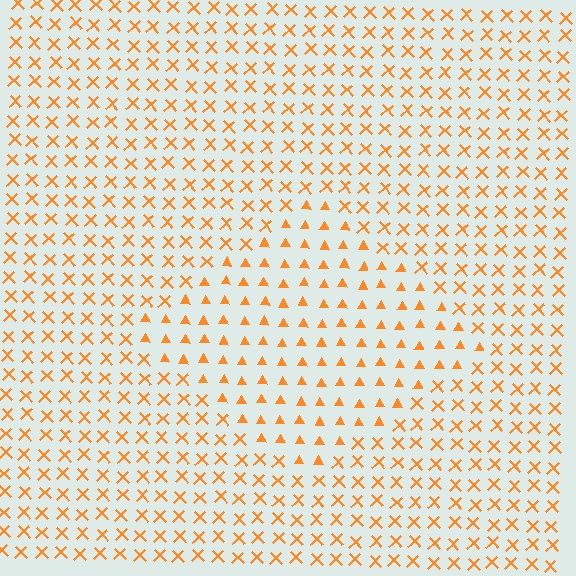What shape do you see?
I see a diamond.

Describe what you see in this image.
The image is filled with small orange elements arranged in a uniform grid. A diamond-shaped region contains triangles, while the surrounding area contains X marks. The boundary is defined purely by the change in element shape.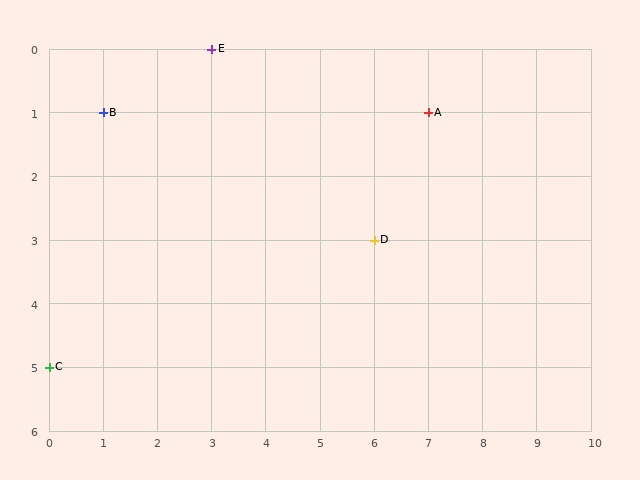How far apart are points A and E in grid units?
Points A and E are 4 columns and 1 row apart (about 4.1 grid units diagonally).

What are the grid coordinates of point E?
Point E is at grid coordinates (3, 0).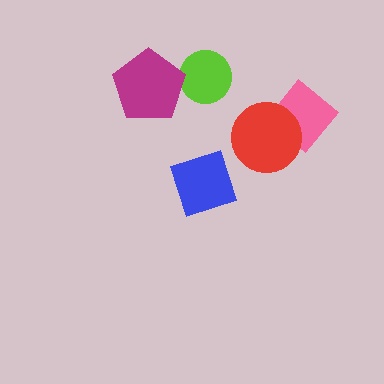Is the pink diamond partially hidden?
Yes, it is partially covered by another shape.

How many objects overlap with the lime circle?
1 object overlaps with the lime circle.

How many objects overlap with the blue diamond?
0 objects overlap with the blue diamond.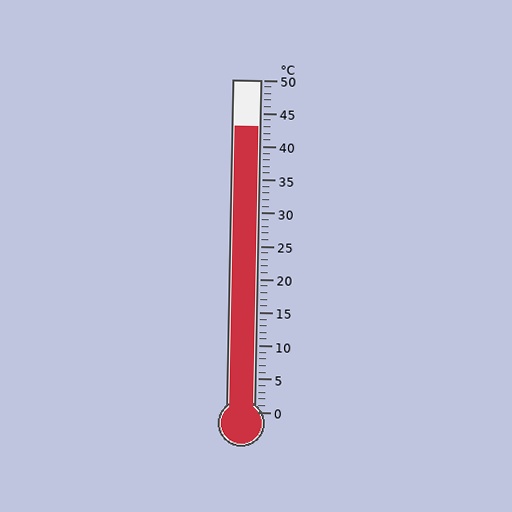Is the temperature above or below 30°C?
The temperature is above 30°C.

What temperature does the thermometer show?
The thermometer shows approximately 43°C.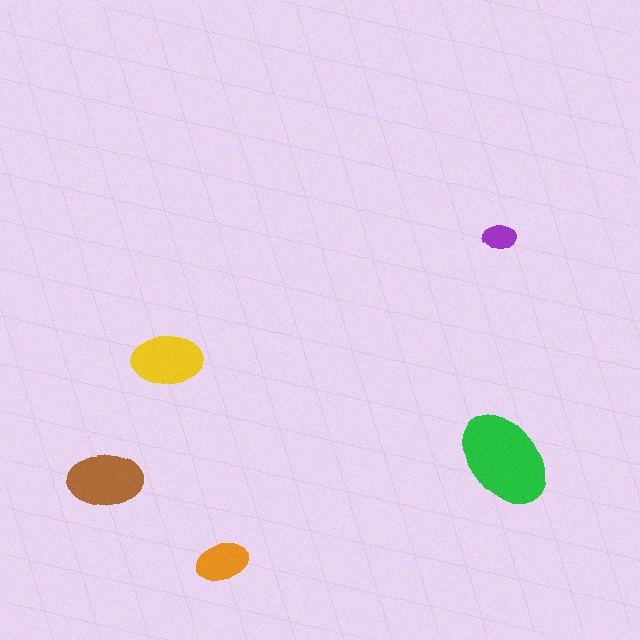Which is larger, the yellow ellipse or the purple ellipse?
The yellow one.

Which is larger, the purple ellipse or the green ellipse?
The green one.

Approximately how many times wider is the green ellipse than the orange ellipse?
About 2 times wider.